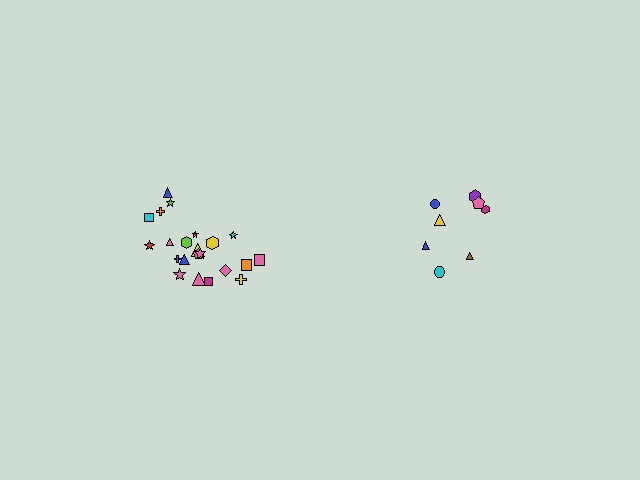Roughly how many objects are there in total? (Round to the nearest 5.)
Roughly 30 objects in total.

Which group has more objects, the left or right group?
The left group.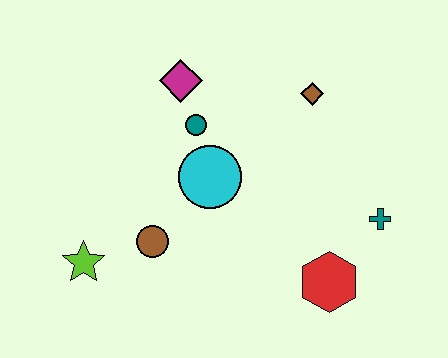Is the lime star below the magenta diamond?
Yes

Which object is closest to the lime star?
The brown circle is closest to the lime star.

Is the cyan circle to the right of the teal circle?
Yes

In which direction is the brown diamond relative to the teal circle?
The brown diamond is to the right of the teal circle.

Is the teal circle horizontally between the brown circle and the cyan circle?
Yes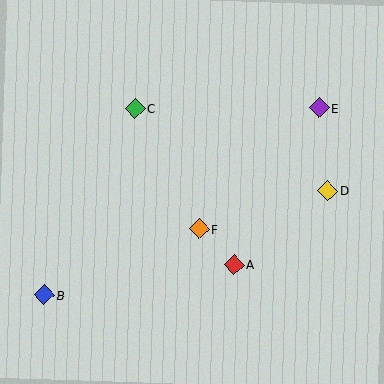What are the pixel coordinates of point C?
Point C is at (135, 109).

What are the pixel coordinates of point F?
Point F is at (199, 229).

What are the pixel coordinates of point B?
Point B is at (44, 295).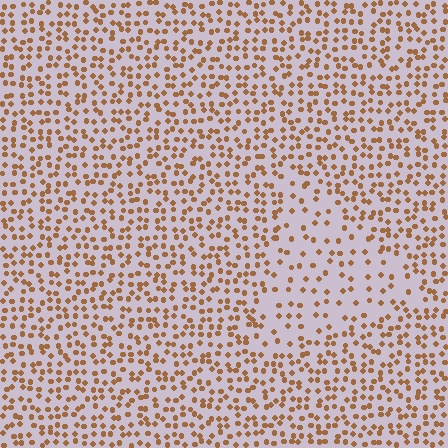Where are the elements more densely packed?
The elements are more densely packed outside the triangle boundary.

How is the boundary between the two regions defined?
The boundary is defined by a change in element density (approximately 2.1x ratio). All elements are the same color, size, and shape.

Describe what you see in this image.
The image contains small brown elements arranged at two different densities. A triangle-shaped region is visible where the elements are less densely packed than the surrounding area.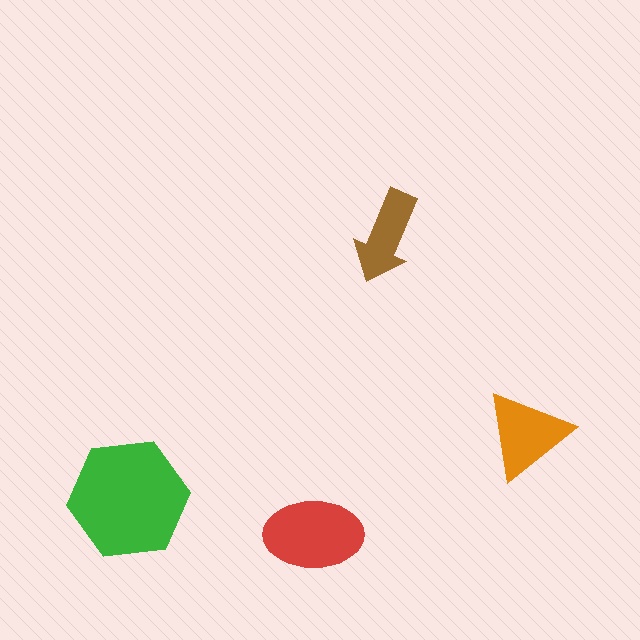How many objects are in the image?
There are 4 objects in the image.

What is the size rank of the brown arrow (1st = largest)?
4th.